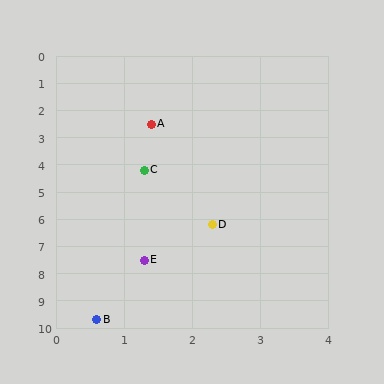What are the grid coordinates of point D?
Point D is at approximately (2.3, 6.2).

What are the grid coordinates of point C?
Point C is at approximately (1.3, 4.2).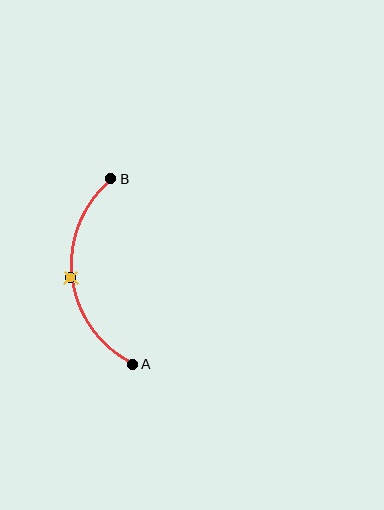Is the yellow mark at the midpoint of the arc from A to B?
Yes. The yellow mark lies on the arc at equal arc-length from both A and B — it is the arc midpoint.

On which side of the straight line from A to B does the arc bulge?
The arc bulges to the left of the straight line connecting A and B.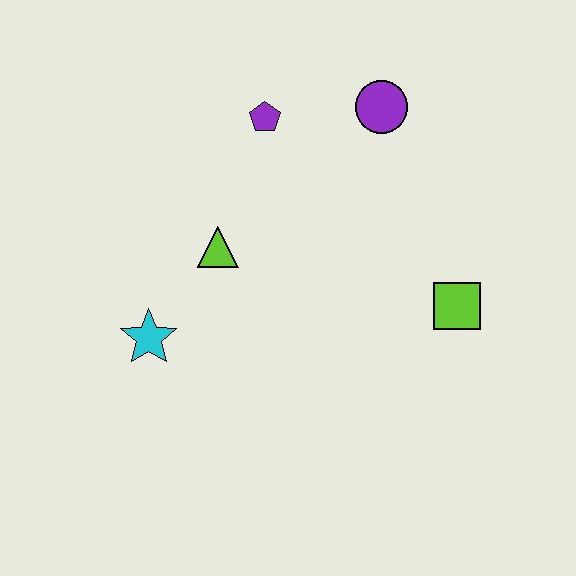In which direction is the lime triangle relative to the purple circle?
The lime triangle is to the left of the purple circle.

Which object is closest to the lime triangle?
The cyan star is closest to the lime triangle.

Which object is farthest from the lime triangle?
The lime square is farthest from the lime triangle.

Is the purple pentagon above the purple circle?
No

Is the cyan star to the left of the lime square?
Yes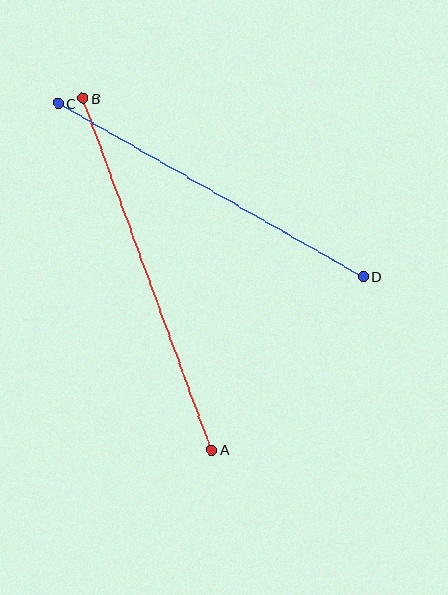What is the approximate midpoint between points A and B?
The midpoint is at approximately (148, 274) pixels.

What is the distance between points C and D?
The distance is approximately 351 pixels.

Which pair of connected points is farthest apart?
Points A and B are farthest apart.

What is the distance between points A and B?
The distance is approximately 375 pixels.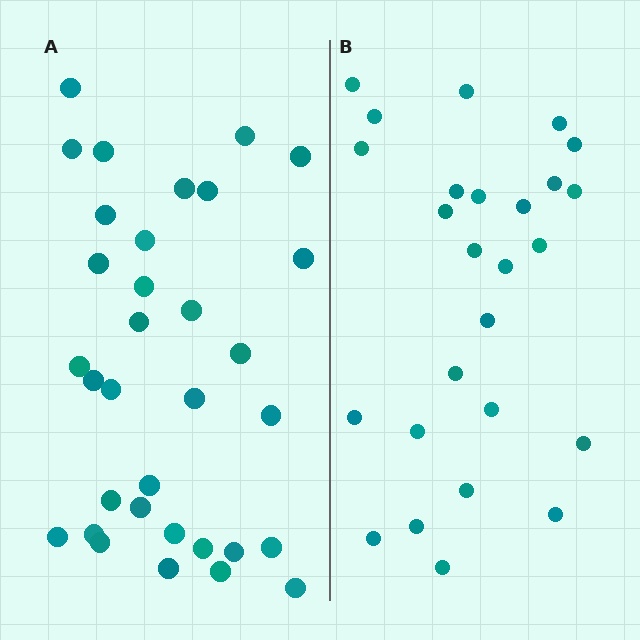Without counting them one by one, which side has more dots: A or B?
Region A (the left region) has more dots.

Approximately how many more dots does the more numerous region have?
Region A has roughly 8 or so more dots than region B.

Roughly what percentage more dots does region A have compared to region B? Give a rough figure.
About 25% more.